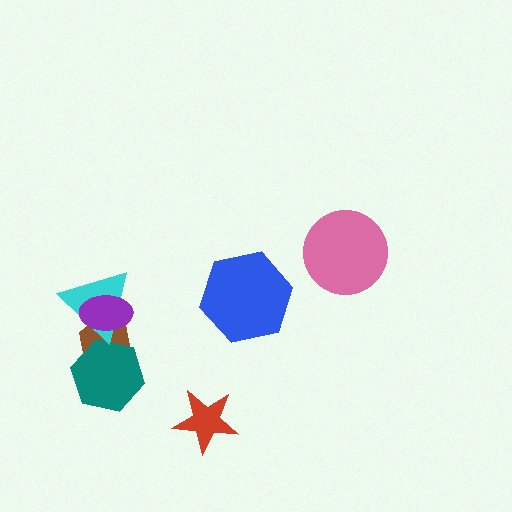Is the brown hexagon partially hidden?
Yes, it is partially covered by another shape.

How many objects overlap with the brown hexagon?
3 objects overlap with the brown hexagon.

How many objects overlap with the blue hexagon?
0 objects overlap with the blue hexagon.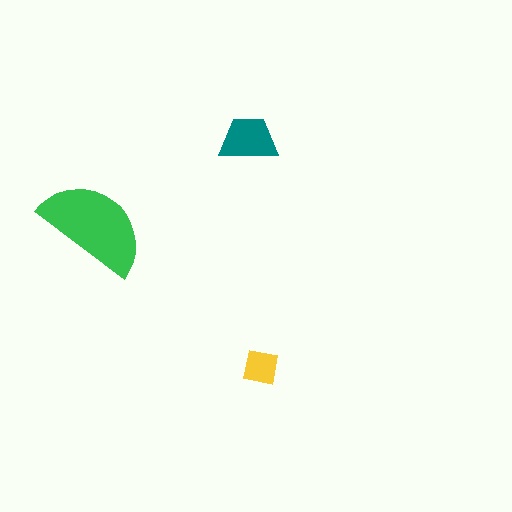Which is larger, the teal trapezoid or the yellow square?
The teal trapezoid.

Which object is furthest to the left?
The green semicircle is leftmost.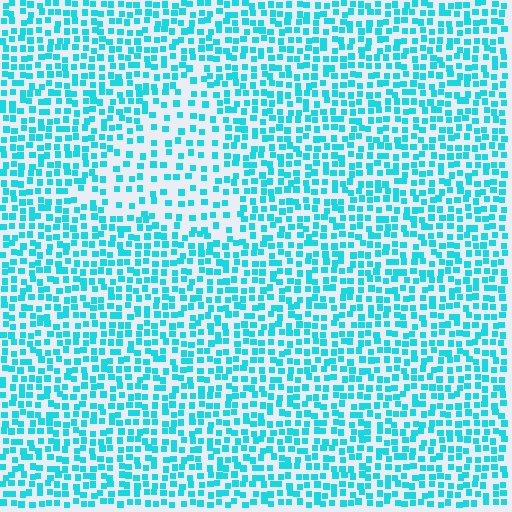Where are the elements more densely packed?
The elements are more densely packed outside the triangle boundary.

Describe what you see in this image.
The image contains small cyan elements arranged at two different densities. A triangle-shaped region is visible where the elements are less densely packed than the surrounding area.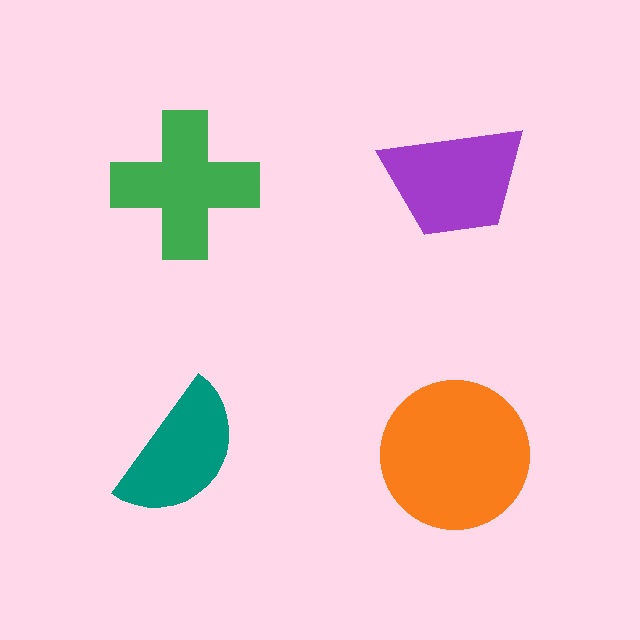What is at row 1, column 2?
A purple trapezoid.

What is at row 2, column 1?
A teal semicircle.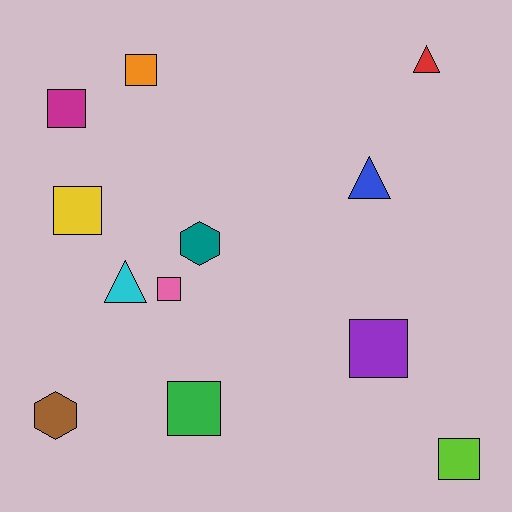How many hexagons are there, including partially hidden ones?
There are 2 hexagons.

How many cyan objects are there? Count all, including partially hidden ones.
There is 1 cyan object.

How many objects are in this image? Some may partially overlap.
There are 12 objects.